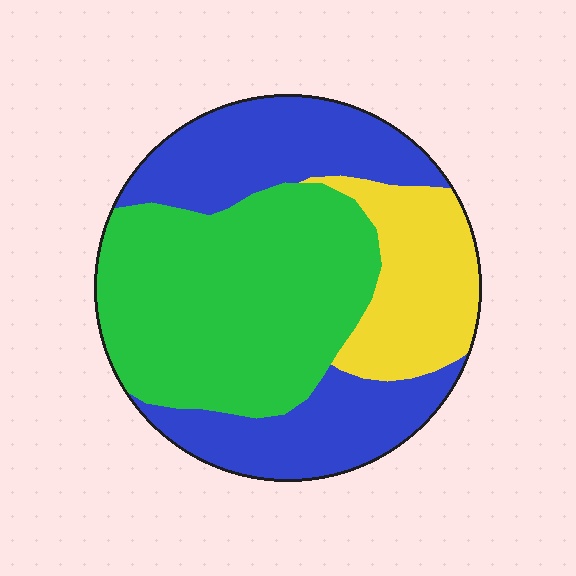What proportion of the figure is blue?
Blue takes up between a quarter and a half of the figure.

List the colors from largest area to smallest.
From largest to smallest: green, blue, yellow.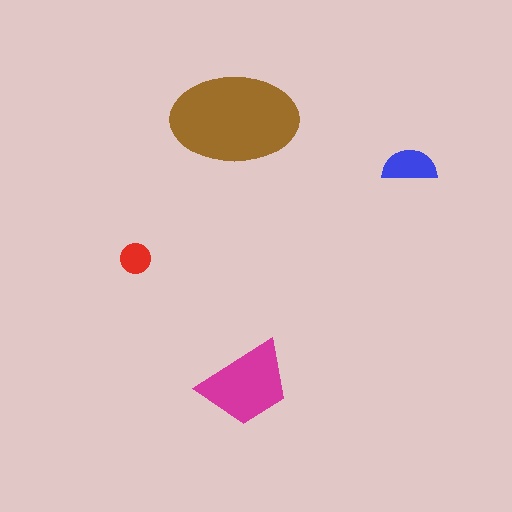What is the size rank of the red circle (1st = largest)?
4th.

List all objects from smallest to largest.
The red circle, the blue semicircle, the magenta trapezoid, the brown ellipse.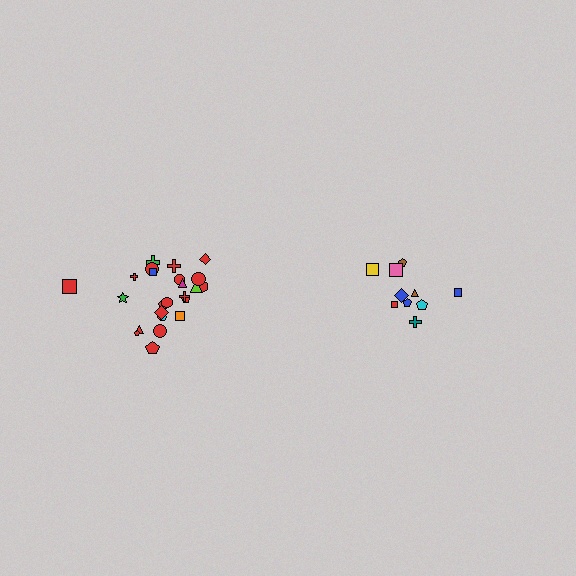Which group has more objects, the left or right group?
The left group.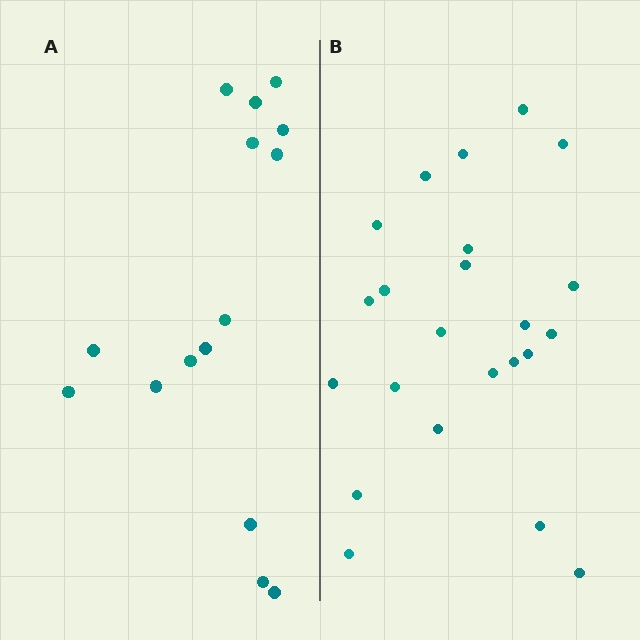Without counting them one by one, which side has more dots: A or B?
Region B (the right region) has more dots.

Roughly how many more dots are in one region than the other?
Region B has roughly 8 or so more dots than region A.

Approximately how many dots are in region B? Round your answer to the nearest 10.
About 20 dots. (The exact count is 23, which rounds to 20.)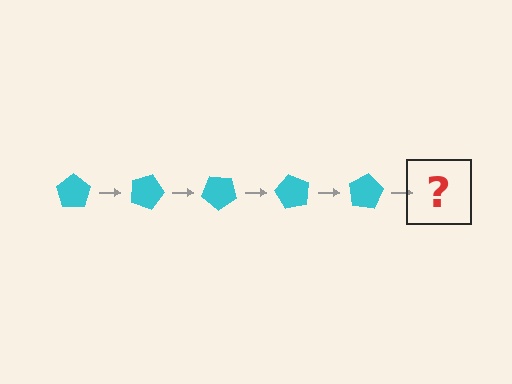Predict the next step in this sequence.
The next step is a cyan pentagon rotated 100 degrees.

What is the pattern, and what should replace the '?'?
The pattern is that the pentagon rotates 20 degrees each step. The '?' should be a cyan pentagon rotated 100 degrees.